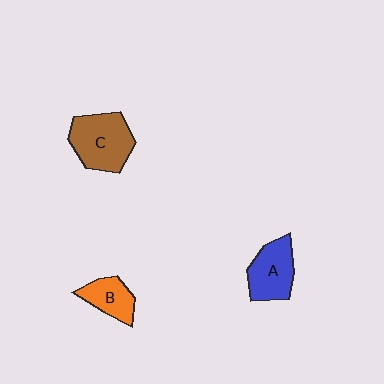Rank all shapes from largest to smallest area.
From largest to smallest: C (brown), A (blue), B (orange).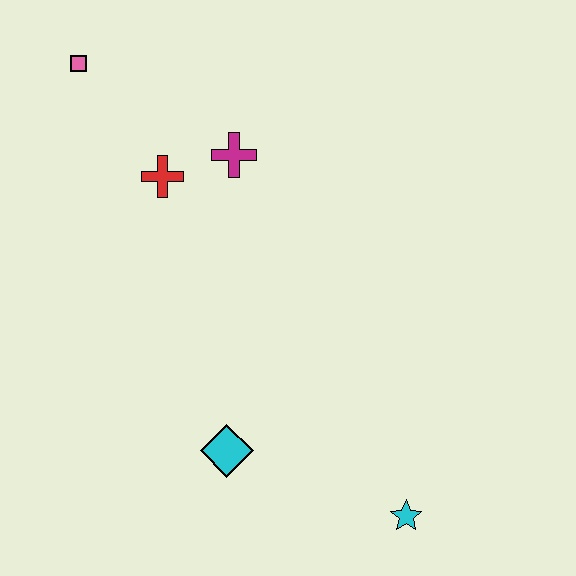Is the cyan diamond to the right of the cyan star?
No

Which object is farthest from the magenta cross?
The cyan star is farthest from the magenta cross.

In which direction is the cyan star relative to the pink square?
The cyan star is below the pink square.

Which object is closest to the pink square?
The red cross is closest to the pink square.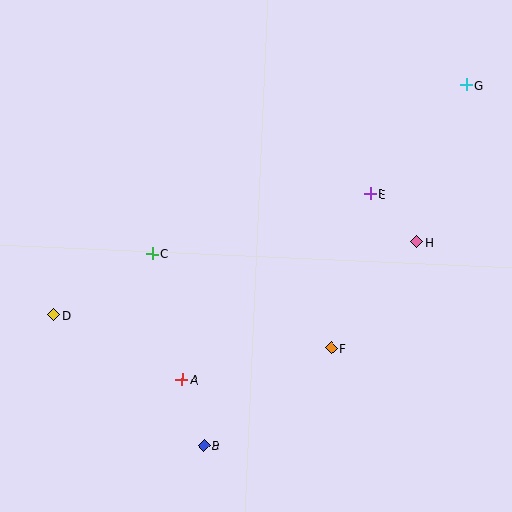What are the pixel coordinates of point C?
Point C is at (152, 254).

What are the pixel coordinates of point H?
Point H is at (416, 242).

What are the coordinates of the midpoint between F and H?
The midpoint between F and H is at (374, 295).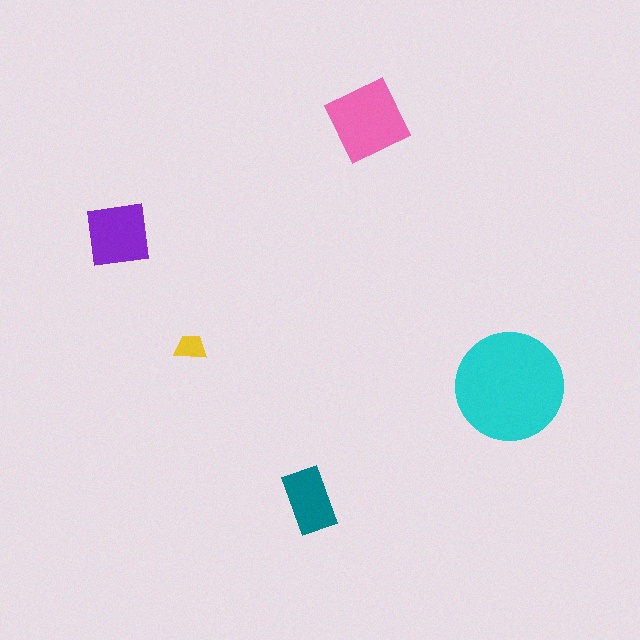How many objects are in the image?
There are 5 objects in the image.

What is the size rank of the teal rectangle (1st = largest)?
4th.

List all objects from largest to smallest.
The cyan circle, the pink square, the purple square, the teal rectangle, the yellow trapezoid.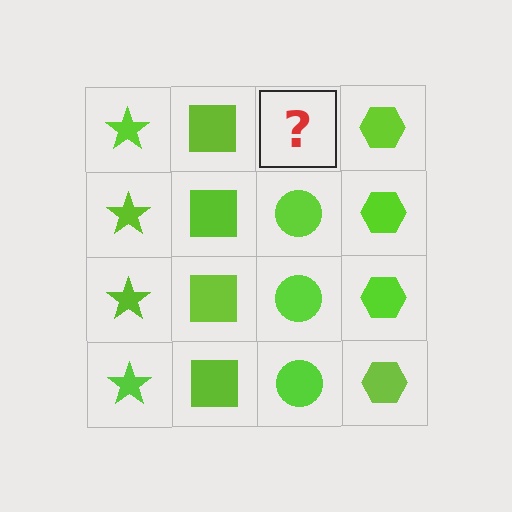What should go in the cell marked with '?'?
The missing cell should contain a lime circle.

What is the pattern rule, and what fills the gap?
The rule is that each column has a consistent shape. The gap should be filled with a lime circle.